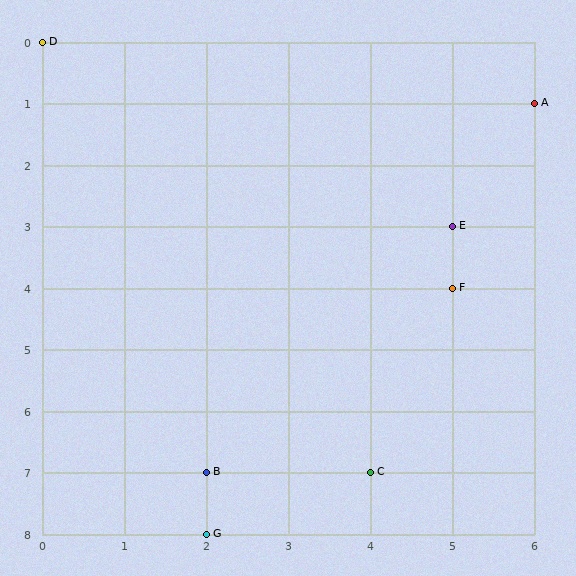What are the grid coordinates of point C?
Point C is at grid coordinates (4, 7).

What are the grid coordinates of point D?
Point D is at grid coordinates (0, 0).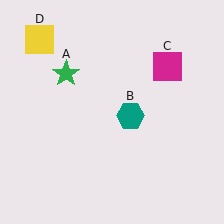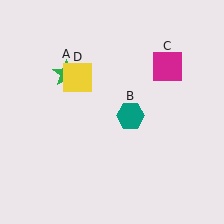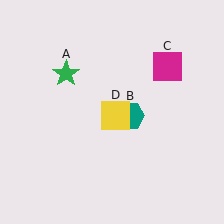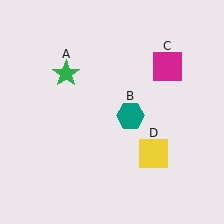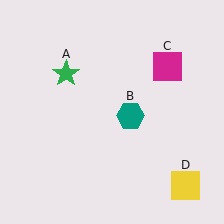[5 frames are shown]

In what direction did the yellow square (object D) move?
The yellow square (object D) moved down and to the right.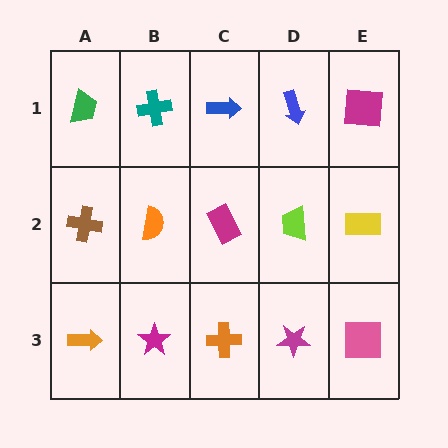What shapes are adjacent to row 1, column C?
A magenta rectangle (row 2, column C), a teal cross (row 1, column B), a blue arrow (row 1, column D).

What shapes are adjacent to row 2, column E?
A magenta square (row 1, column E), a pink square (row 3, column E), a lime trapezoid (row 2, column D).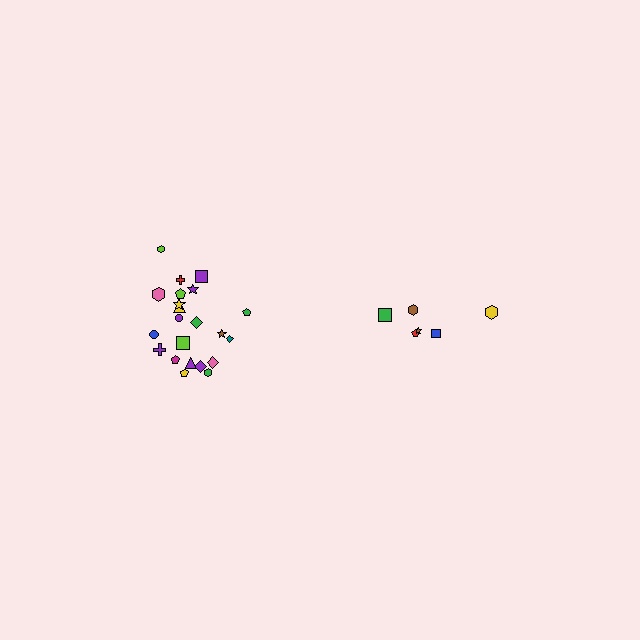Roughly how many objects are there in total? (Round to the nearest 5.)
Roughly 30 objects in total.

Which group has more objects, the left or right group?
The left group.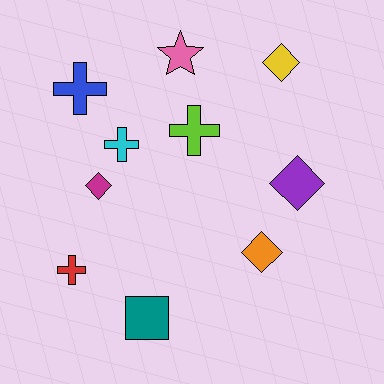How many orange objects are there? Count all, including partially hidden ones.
There is 1 orange object.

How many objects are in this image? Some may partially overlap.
There are 10 objects.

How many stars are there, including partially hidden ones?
There is 1 star.